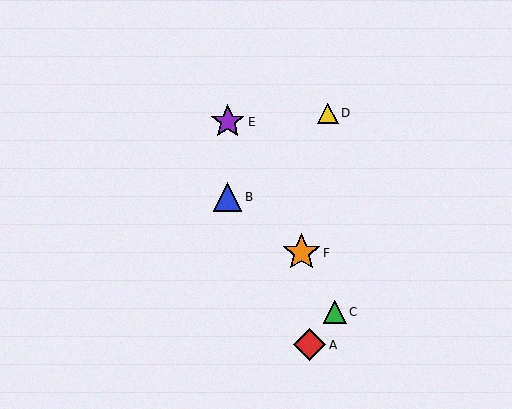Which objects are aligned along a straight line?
Objects C, E, F are aligned along a straight line.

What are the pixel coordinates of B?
Object B is at (227, 197).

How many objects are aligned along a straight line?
3 objects (C, E, F) are aligned along a straight line.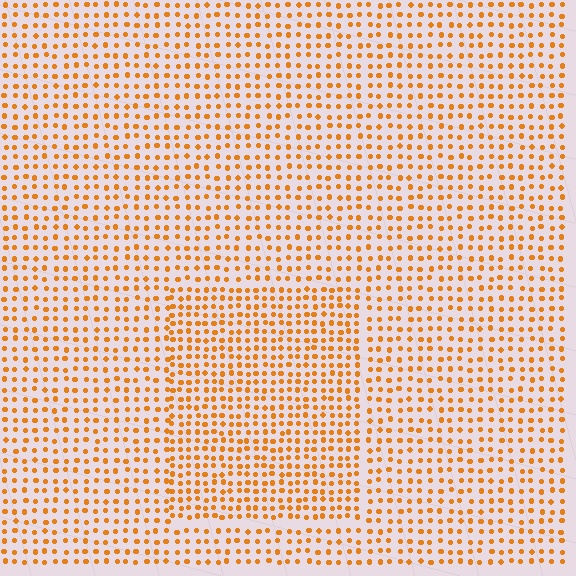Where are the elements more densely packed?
The elements are more densely packed inside the rectangle boundary.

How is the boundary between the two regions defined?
The boundary is defined by a change in element density (approximately 1.5x ratio). All elements are the same color, size, and shape.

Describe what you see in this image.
The image contains small orange elements arranged at two different densities. A rectangle-shaped region is visible where the elements are more densely packed than the surrounding area.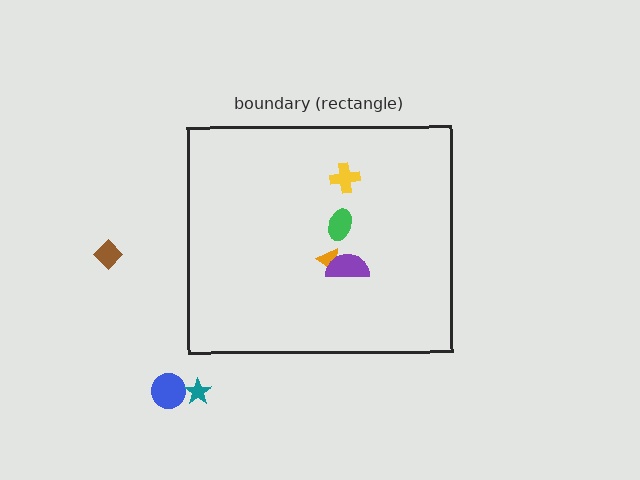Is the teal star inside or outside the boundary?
Outside.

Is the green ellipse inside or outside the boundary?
Inside.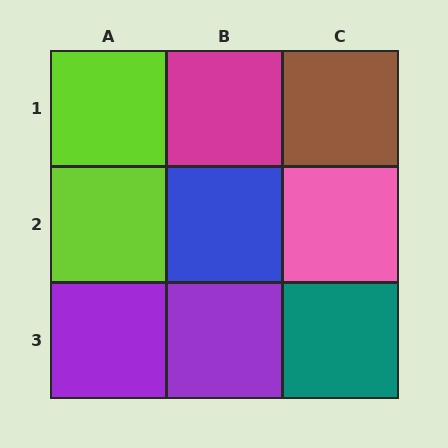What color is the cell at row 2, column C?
Pink.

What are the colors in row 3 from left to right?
Purple, purple, teal.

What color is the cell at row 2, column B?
Blue.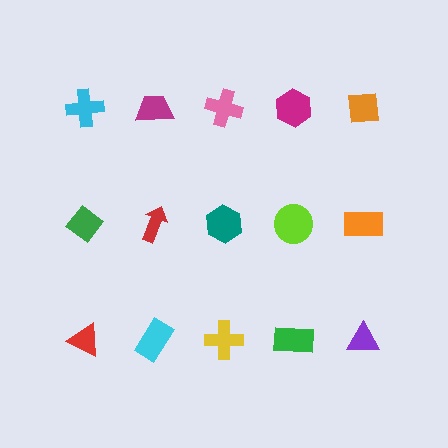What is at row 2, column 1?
A green diamond.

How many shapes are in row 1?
5 shapes.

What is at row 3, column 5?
A purple triangle.